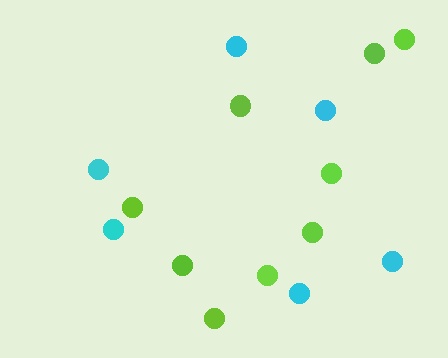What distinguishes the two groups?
There are 2 groups: one group of lime circles (9) and one group of cyan circles (6).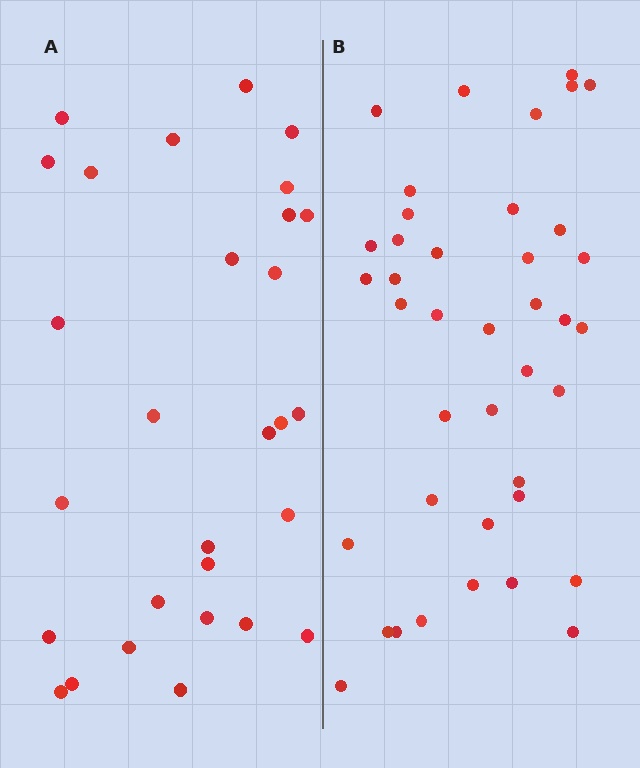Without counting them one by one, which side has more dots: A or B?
Region B (the right region) has more dots.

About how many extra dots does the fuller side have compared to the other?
Region B has roughly 12 or so more dots than region A.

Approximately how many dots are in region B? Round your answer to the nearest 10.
About 40 dots.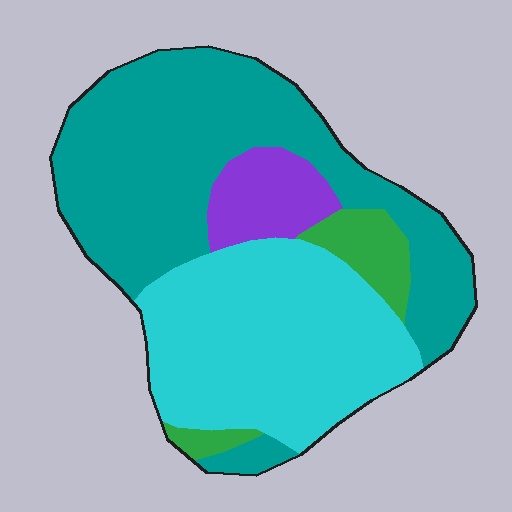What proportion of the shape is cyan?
Cyan covers around 35% of the shape.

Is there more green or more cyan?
Cyan.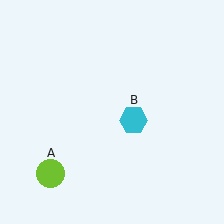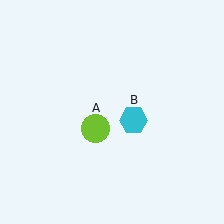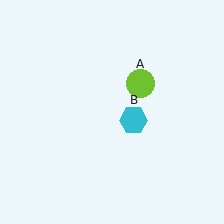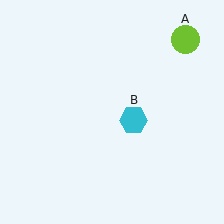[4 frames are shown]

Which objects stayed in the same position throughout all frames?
Cyan hexagon (object B) remained stationary.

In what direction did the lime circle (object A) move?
The lime circle (object A) moved up and to the right.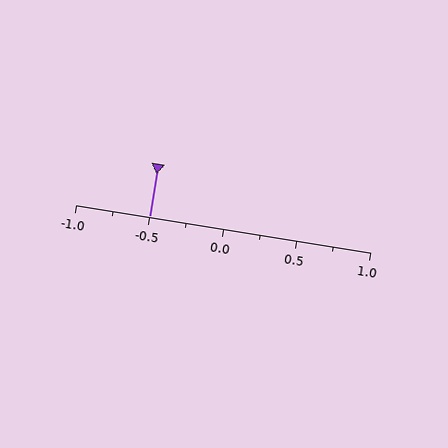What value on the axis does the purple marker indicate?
The marker indicates approximately -0.5.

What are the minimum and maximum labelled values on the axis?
The axis runs from -1.0 to 1.0.